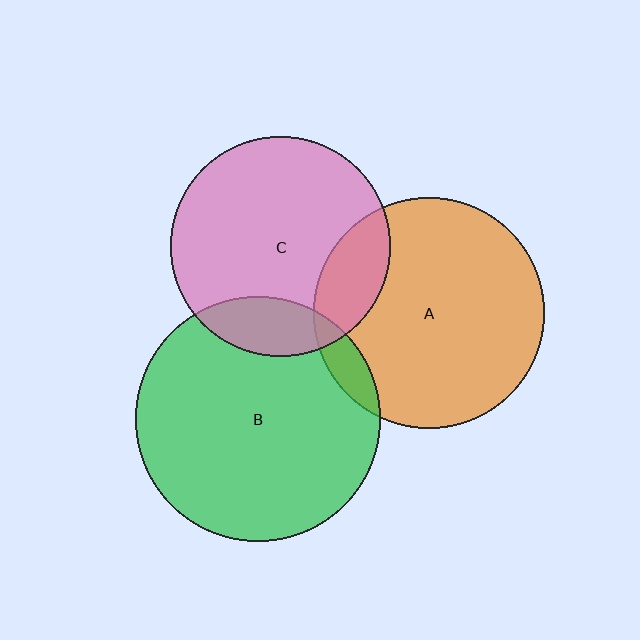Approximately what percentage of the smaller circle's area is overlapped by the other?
Approximately 5%.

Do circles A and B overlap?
Yes.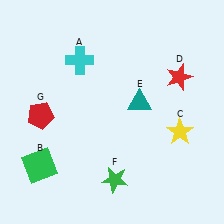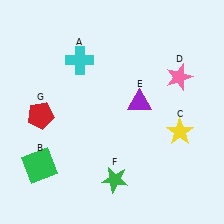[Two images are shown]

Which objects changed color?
D changed from red to pink. E changed from teal to purple.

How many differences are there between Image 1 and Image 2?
There are 2 differences between the two images.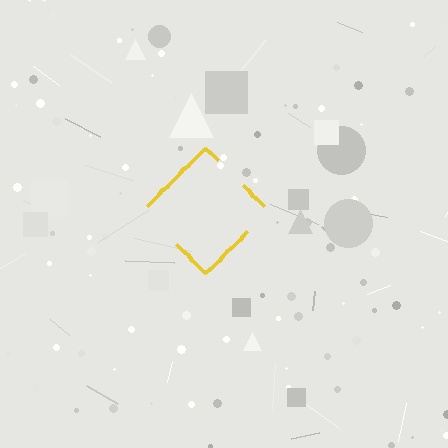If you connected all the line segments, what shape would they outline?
They would outline a diamond.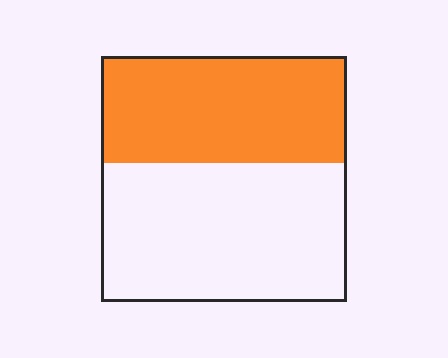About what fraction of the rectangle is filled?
About two fifths (2/5).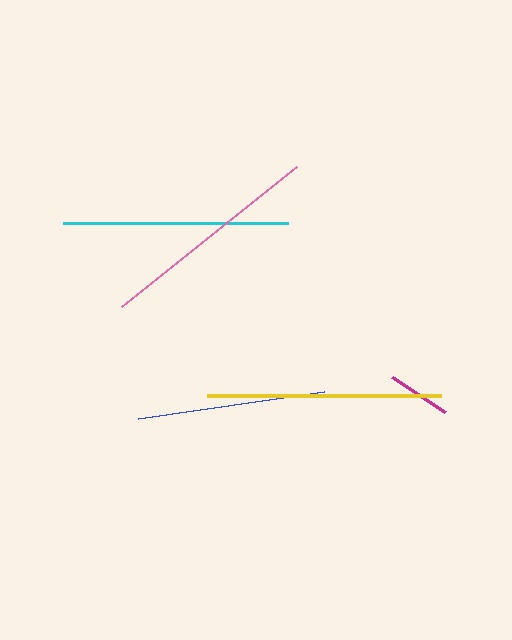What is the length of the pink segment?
The pink segment is approximately 224 pixels long.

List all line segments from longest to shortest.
From longest to shortest: yellow, cyan, pink, blue, magenta.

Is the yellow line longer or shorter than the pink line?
The yellow line is longer than the pink line.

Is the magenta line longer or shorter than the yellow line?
The yellow line is longer than the magenta line.